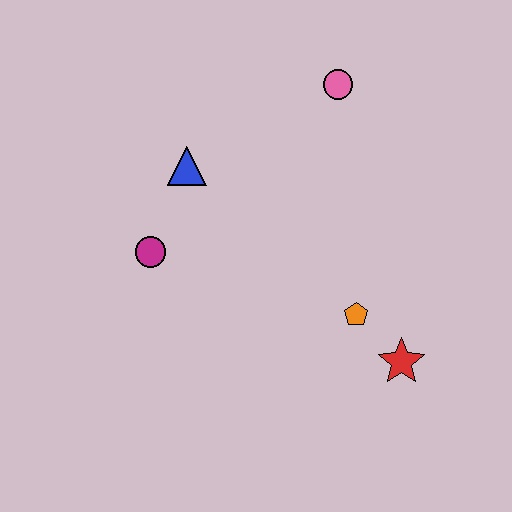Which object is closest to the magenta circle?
The blue triangle is closest to the magenta circle.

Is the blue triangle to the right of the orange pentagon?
No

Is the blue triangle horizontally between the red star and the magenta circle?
Yes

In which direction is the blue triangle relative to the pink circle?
The blue triangle is to the left of the pink circle.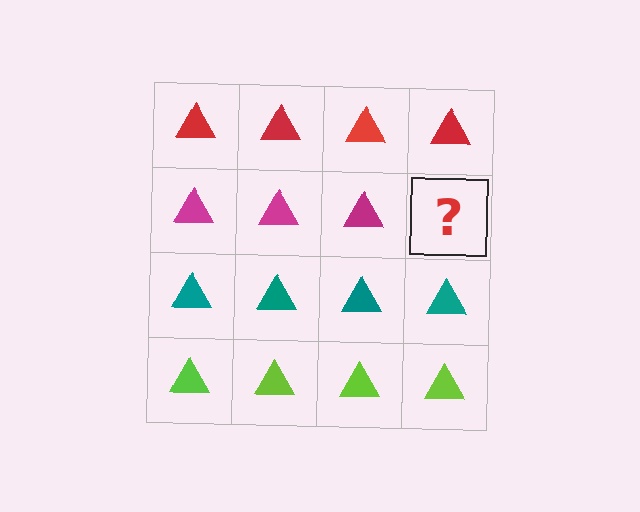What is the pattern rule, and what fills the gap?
The rule is that each row has a consistent color. The gap should be filled with a magenta triangle.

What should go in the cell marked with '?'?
The missing cell should contain a magenta triangle.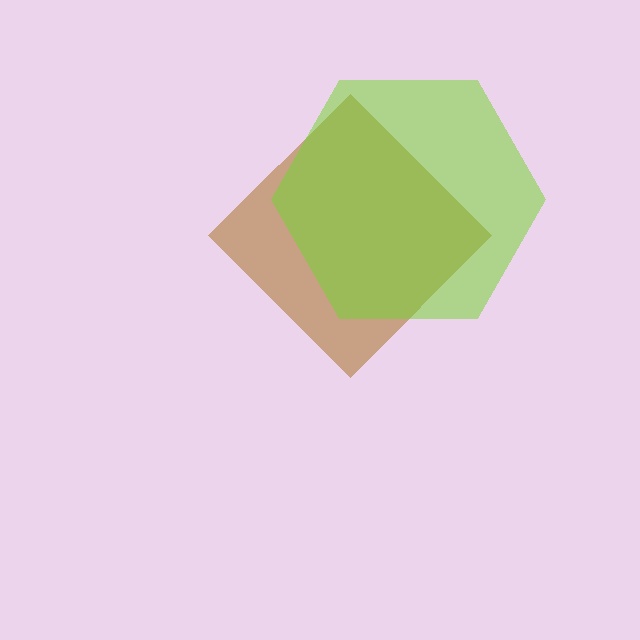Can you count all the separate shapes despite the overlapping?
Yes, there are 2 separate shapes.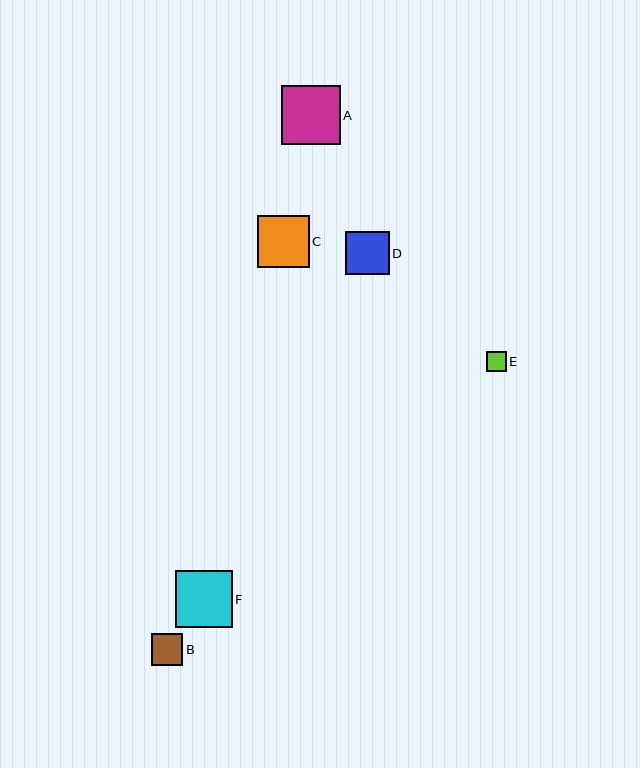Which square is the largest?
Square A is the largest with a size of approximately 59 pixels.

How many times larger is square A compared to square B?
Square A is approximately 1.9 times the size of square B.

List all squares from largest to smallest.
From largest to smallest: A, F, C, D, B, E.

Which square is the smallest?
Square E is the smallest with a size of approximately 20 pixels.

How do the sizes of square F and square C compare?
Square F and square C are approximately the same size.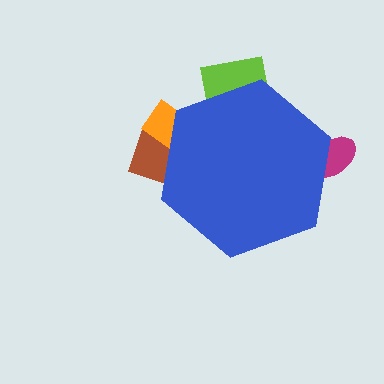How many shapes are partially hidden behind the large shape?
4 shapes are partially hidden.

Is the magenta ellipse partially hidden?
Yes, the magenta ellipse is partially hidden behind the blue hexagon.